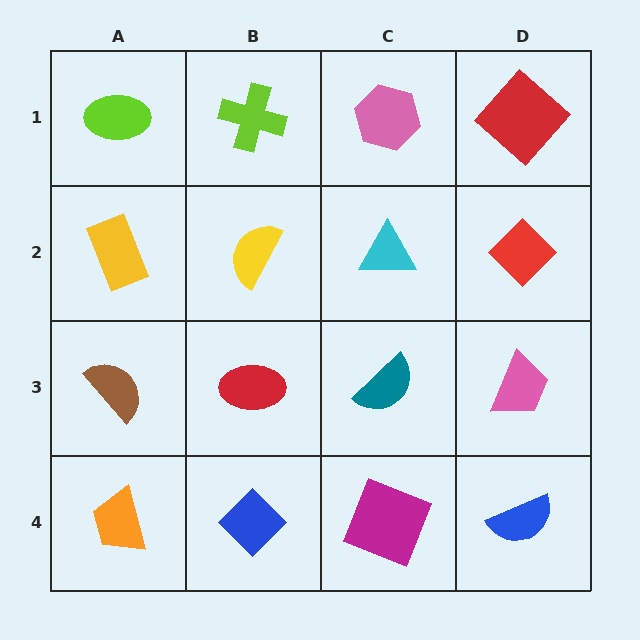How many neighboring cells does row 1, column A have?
2.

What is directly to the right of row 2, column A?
A yellow semicircle.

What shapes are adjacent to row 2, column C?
A pink hexagon (row 1, column C), a teal semicircle (row 3, column C), a yellow semicircle (row 2, column B), a red diamond (row 2, column D).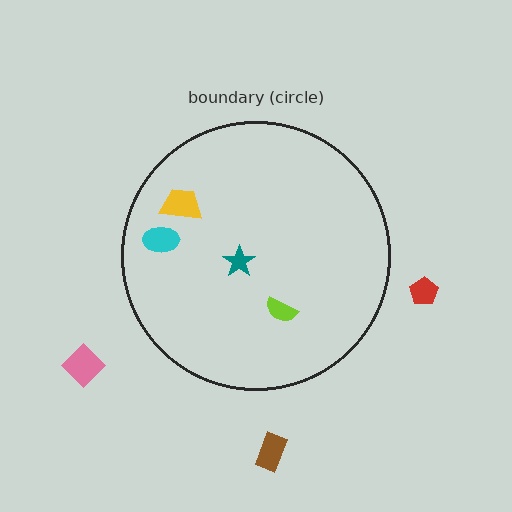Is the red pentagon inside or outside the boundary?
Outside.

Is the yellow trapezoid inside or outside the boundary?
Inside.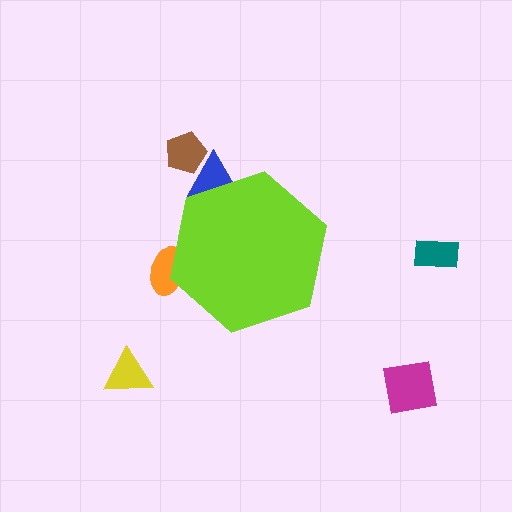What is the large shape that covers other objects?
A lime hexagon.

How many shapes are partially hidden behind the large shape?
2 shapes are partially hidden.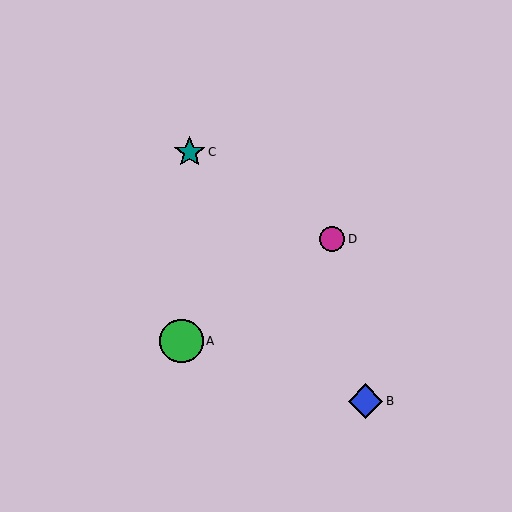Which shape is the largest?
The green circle (labeled A) is the largest.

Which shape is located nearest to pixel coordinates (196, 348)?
The green circle (labeled A) at (181, 341) is nearest to that location.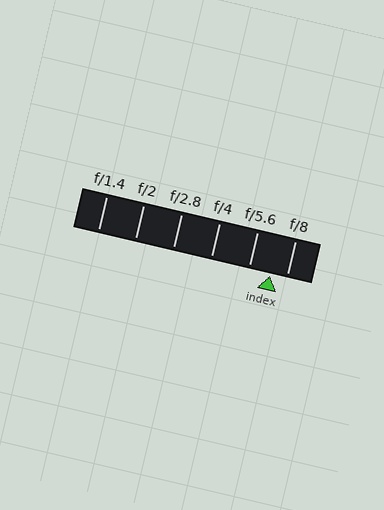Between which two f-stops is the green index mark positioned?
The index mark is between f/5.6 and f/8.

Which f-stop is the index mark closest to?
The index mark is closest to f/8.